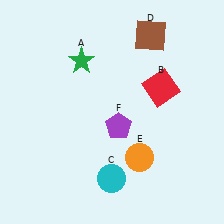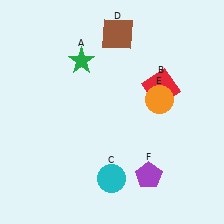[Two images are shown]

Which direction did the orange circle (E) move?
The orange circle (E) moved up.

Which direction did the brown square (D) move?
The brown square (D) moved left.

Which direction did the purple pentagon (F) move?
The purple pentagon (F) moved down.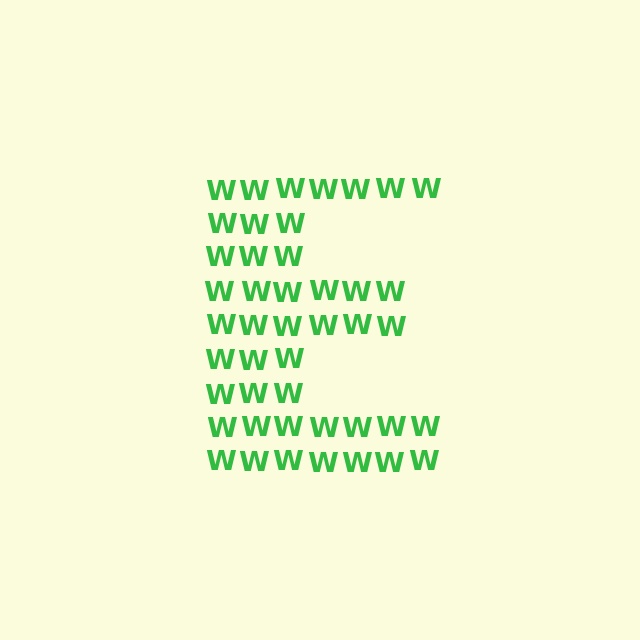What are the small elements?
The small elements are letter W's.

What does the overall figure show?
The overall figure shows the letter E.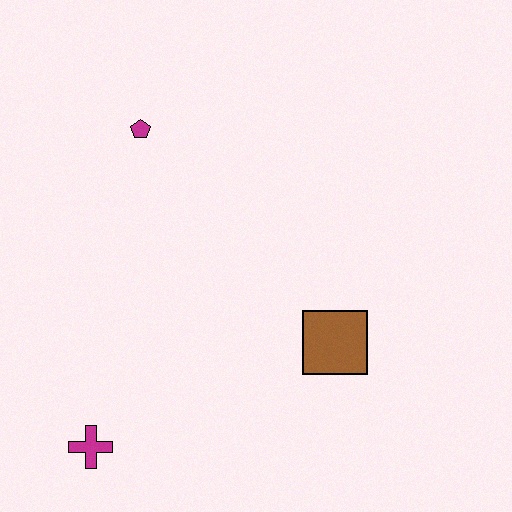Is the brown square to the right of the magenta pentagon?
Yes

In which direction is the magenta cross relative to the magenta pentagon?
The magenta cross is below the magenta pentagon.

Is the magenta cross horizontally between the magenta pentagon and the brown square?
No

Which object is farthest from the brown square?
The magenta pentagon is farthest from the brown square.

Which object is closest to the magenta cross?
The brown square is closest to the magenta cross.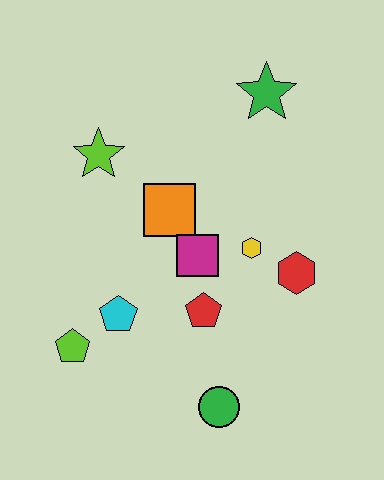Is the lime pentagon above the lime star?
No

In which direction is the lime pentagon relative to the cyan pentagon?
The lime pentagon is to the left of the cyan pentagon.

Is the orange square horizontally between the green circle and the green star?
No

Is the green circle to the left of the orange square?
No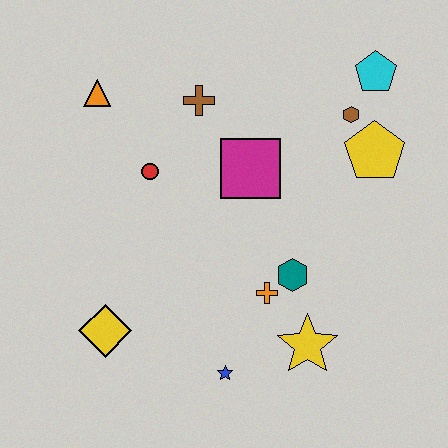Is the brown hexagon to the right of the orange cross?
Yes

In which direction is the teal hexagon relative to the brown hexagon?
The teal hexagon is below the brown hexagon.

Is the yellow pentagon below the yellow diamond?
No